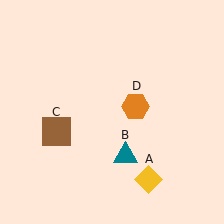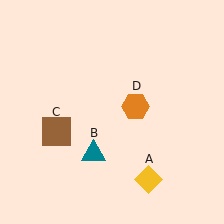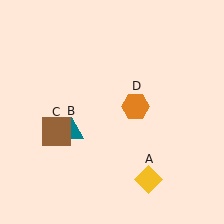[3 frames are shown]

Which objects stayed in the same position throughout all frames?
Yellow diamond (object A) and brown square (object C) and orange hexagon (object D) remained stationary.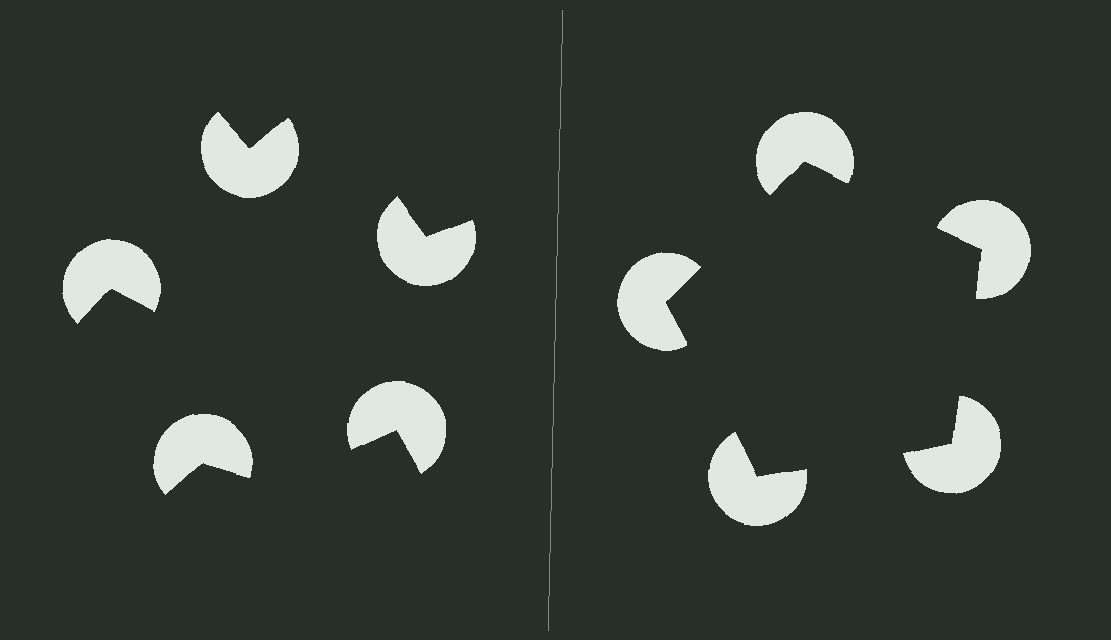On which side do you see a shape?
An illusory pentagon appears on the right side. On the left side the wedge cuts are rotated, so no coherent shape forms.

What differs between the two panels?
The pac-man discs are positioned identically on both sides; only the wedge orientations differ. On the right they align to a pentagon; on the left they are misaligned.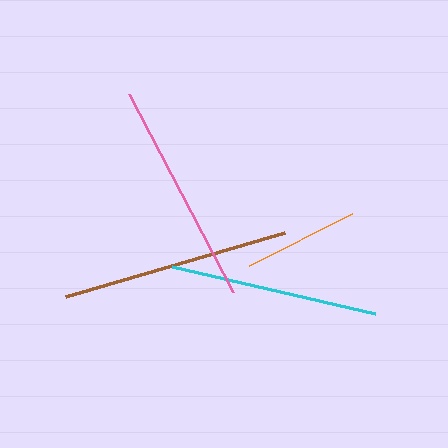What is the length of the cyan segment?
The cyan segment is approximately 208 pixels long.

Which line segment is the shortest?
The orange line is the shortest at approximately 116 pixels.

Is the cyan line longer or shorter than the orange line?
The cyan line is longer than the orange line.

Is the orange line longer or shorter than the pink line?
The pink line is longer than the orange line.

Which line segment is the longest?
The brown line is the longest at approximately 229 pixels.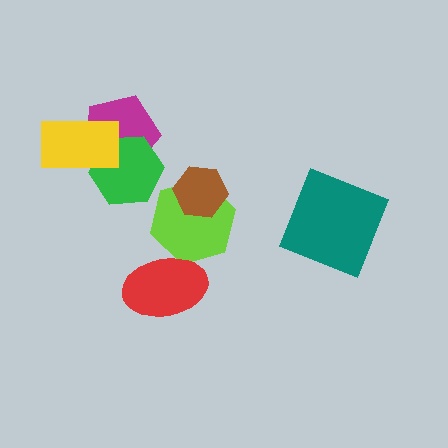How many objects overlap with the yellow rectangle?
2 objects overlap with the yellow rectangle.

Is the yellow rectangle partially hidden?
No, no other shape covers it.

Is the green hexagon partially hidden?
Yes, it is partially covered by another shape.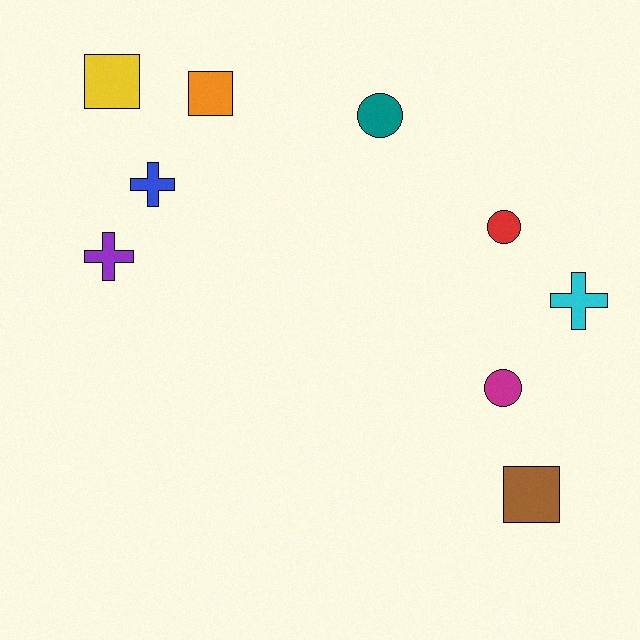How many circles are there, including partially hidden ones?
There are 3 circles.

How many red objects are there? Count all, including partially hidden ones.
There is 1 red object.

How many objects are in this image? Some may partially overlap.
There are 9 objects.